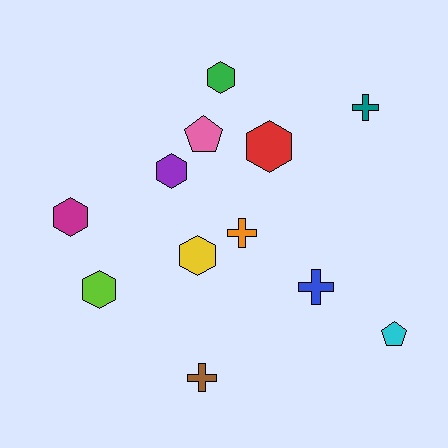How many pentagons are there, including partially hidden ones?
There are 2 pentagons.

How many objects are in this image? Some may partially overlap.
There are 12 objects.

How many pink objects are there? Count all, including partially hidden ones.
There is 1 pink object.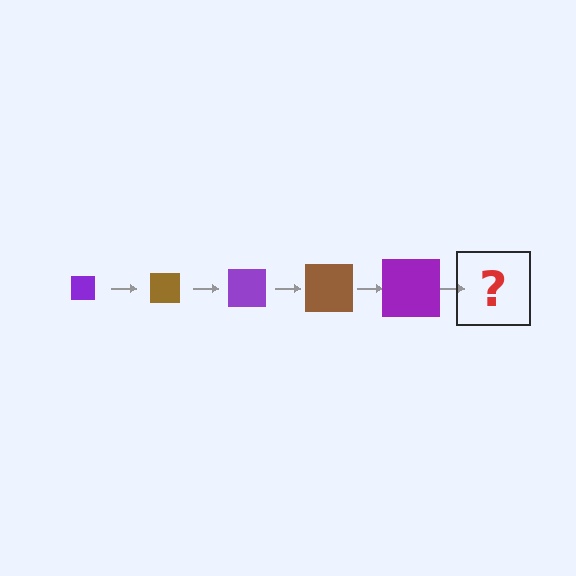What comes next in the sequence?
The next element should be a brown square, larger than the previous one.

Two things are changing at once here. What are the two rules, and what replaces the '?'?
The two rules are that the square grows larger each step and the color cycles through purple and brown. The '?' should be a brown square, larger than the previous one.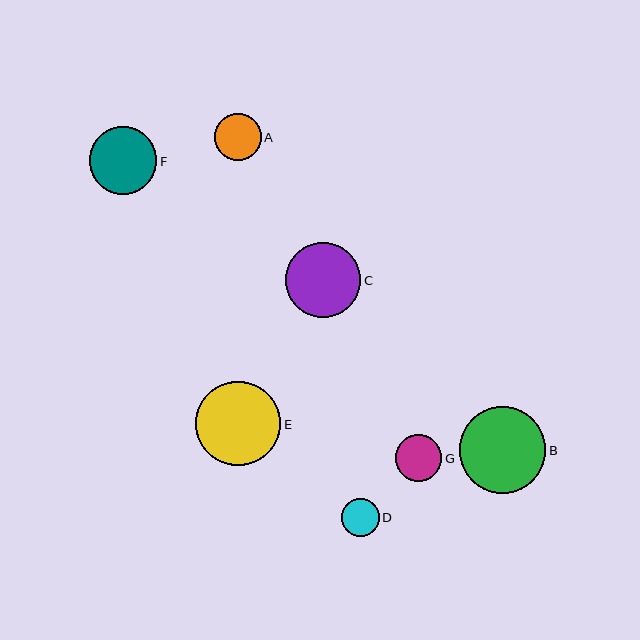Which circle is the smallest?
Circle D is the smallest with a size of approximately 38 pixels.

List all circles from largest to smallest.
From largest to smallest: B, E, C, F, A, G, D.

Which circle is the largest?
Circle B is the largest with a size of approximately 87 pixels.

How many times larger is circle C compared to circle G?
Circle C is approximately 1.6 times the size of circle G.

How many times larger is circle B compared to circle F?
Circle B is approximately 1.3 times the size of circle F.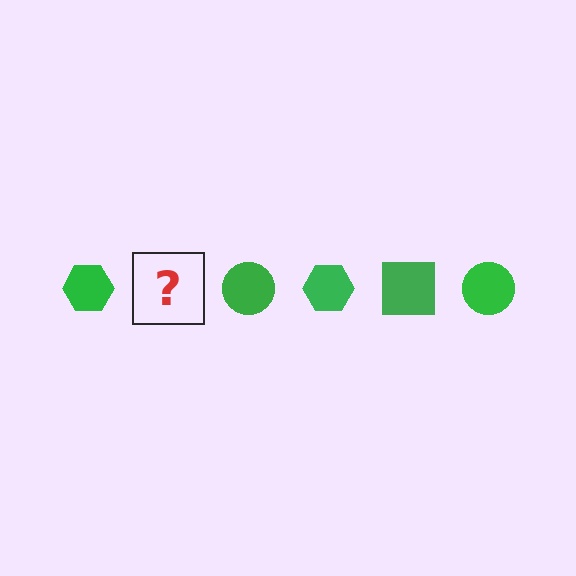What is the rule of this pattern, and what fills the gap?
The rule is that the pattern cycles through hexagon, square, circle shapes in green. The gap should be filled with a green square.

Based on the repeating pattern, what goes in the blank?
The blank should be a green square.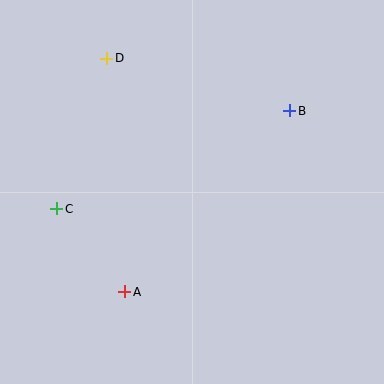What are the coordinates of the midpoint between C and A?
The midpoint between C and A is at (91, 250).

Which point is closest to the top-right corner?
Point B is closest to the top-right corner.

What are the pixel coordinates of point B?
Point B is at (290, 111).